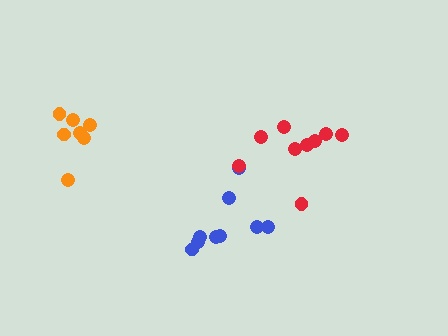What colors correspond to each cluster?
The clusters are colored: blue, orange, red.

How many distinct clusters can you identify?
There are 3 distinct clusters.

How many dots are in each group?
Group 1: 9 dots, Group 2: 7 dots, Group 3: 9 dots (25 total).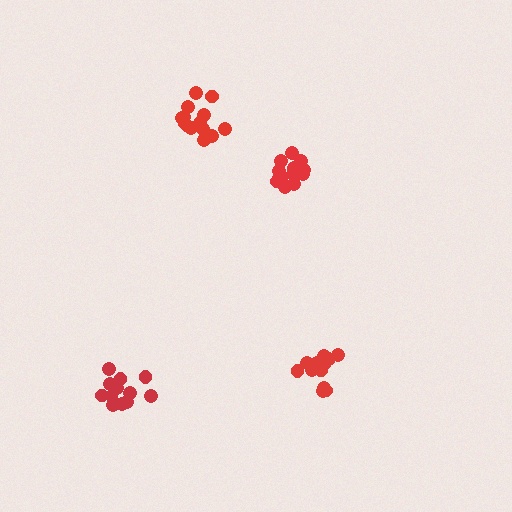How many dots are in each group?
Group 1: 14 dots, Group 2: 15 dots, Group 3: 12 dots, Group 4: 14 dots (55 total).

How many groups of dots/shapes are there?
There are 4 groups.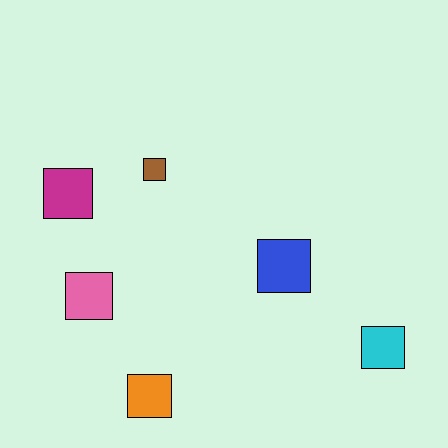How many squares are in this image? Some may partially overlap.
There are 6 squares.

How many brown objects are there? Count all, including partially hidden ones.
There is 1 brown object.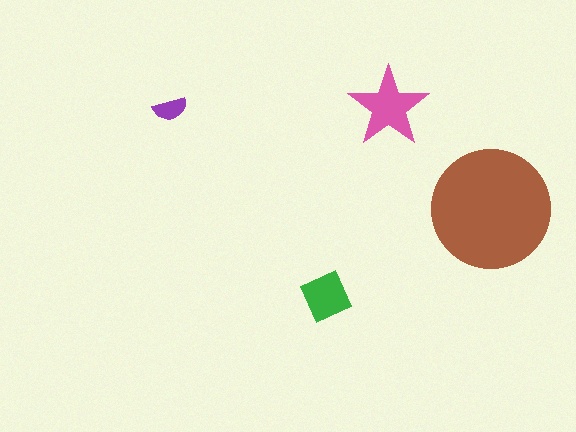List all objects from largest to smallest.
The brown circle, the pink star, the green square, the purple semicircle.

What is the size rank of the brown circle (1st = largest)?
1st.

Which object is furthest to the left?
The purple semicircle is leftmost.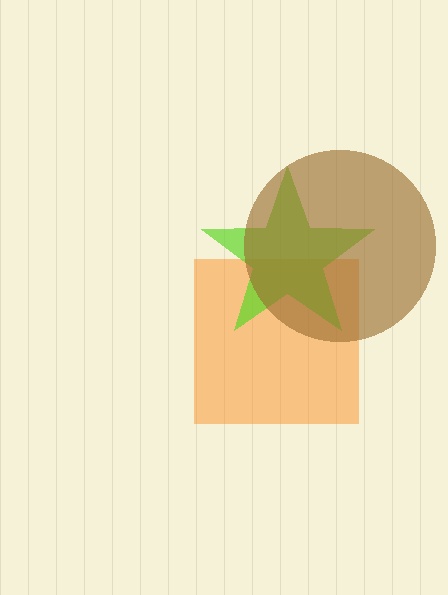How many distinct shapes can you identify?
There are 3 distinct shapes: an orange square, a lime star, a brown circle.